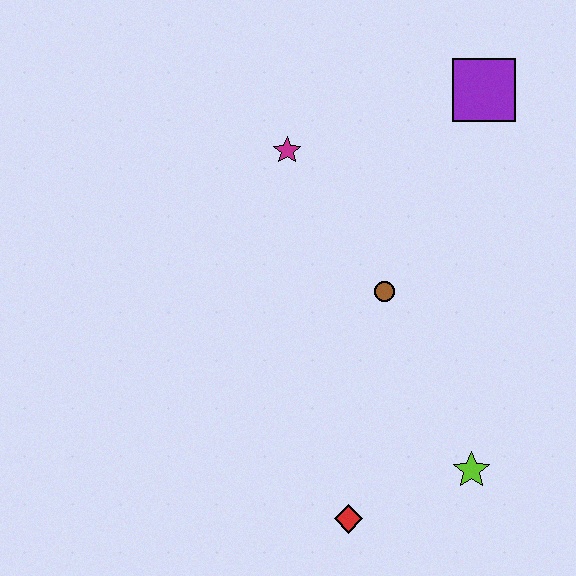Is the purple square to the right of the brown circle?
Yes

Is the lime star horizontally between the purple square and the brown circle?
Yes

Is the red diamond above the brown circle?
No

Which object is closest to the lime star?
The red diamond is closest to the lime star.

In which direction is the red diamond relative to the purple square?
The red diamond is below the purple square.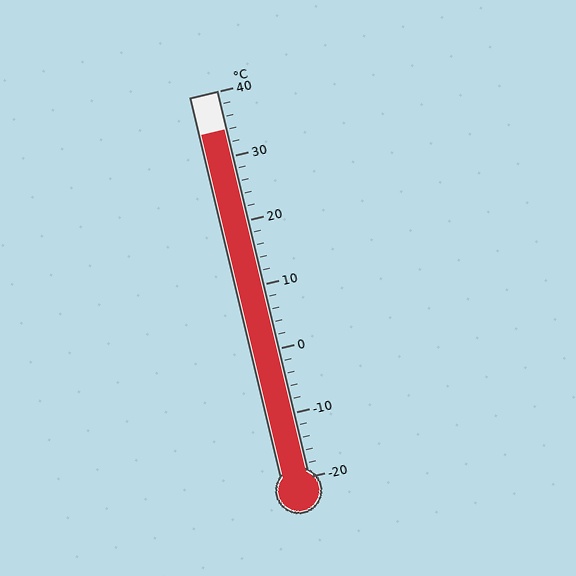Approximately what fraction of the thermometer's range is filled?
The thermometer is filled to approximately 90% of its range.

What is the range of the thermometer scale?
The thermometer scale ranges from -20°C to 40°C.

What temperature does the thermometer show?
The thermometer shows approximately 34°C.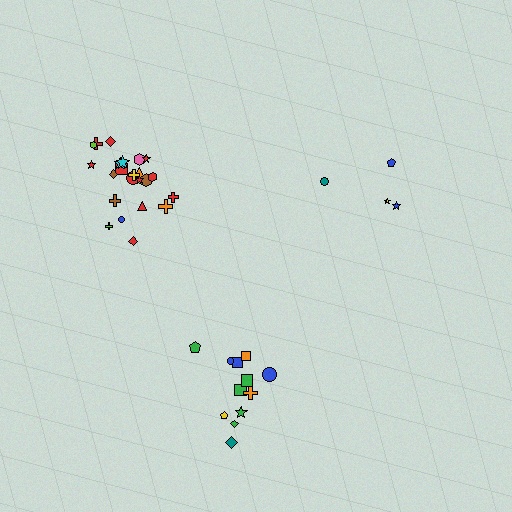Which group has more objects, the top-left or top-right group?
The top-left group.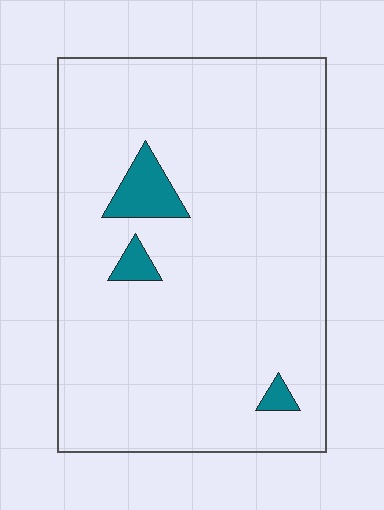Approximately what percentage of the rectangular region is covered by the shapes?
Approximately 5%.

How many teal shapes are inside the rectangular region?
3.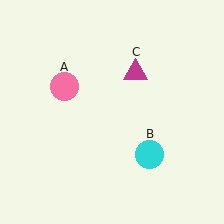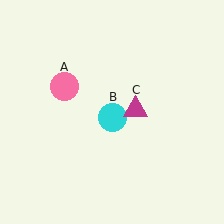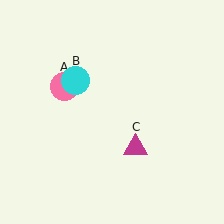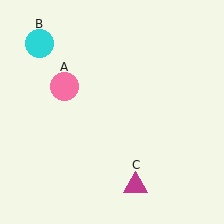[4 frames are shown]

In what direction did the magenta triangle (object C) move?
The magenta triangle (object C) moved down.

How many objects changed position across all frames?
2 objects changed position: cyan circle (object B), magenta triangle (object C).